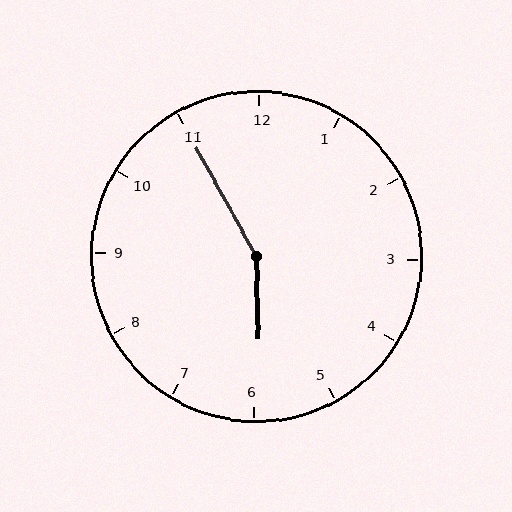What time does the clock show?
5:55.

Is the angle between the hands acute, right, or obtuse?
It is obtuse.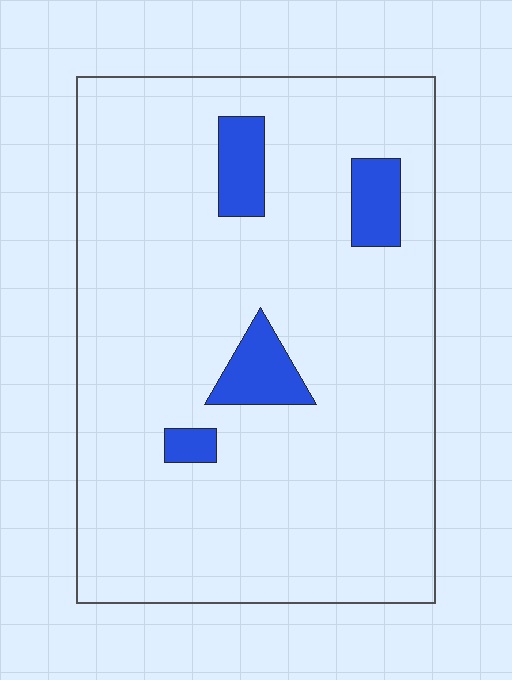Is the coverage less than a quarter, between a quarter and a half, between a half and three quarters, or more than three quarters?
Less than a quarter.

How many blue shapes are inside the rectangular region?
4.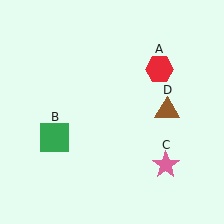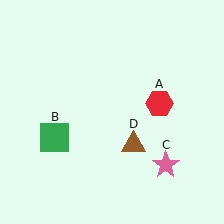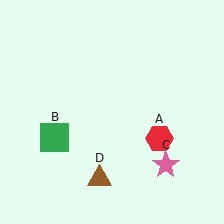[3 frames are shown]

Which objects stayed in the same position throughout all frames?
Green square (object B) and pink star (object C) remained stationary.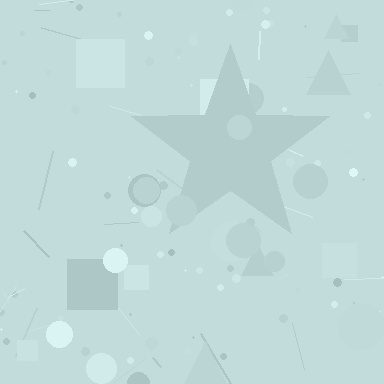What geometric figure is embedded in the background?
A star is embedded in the background.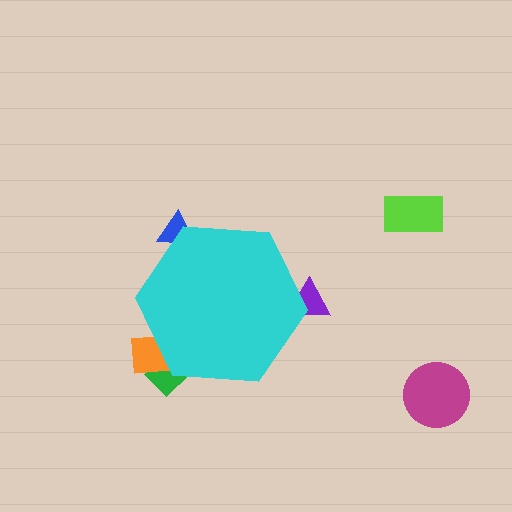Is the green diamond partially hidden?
Yes, the green diamond is partially hidden behind the cyan hexagon.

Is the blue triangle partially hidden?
Yes, the blue triangle is partially hidden behind the cyan hexagon.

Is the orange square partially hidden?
Yes, the orange square is partially hidden behind the cyan hexagon.